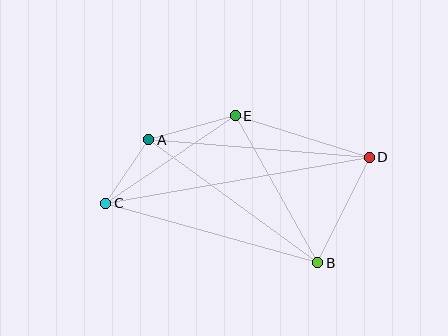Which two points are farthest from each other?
Points C and D are farthest from each other.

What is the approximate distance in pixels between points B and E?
The distance between B and E is approximately 168 pixels.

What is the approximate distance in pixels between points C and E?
The distance between C and E is approximately 156 pixels.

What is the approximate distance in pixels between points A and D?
The distance between A and D is approximately 221 pixels.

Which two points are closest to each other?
Points A and C are closest to each other.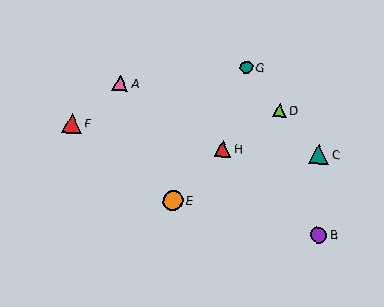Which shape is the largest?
The teal triangle (labeled C) is the largest.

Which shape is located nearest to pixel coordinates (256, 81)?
The teal circle (labeled G) at (246, 67) is nearest to that location.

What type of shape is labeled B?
Shape B is a purple circle.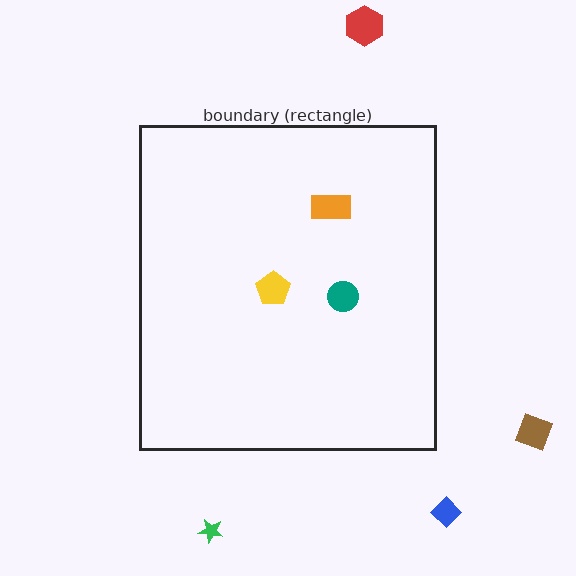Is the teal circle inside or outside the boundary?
Inside.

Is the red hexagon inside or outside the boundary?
Outside.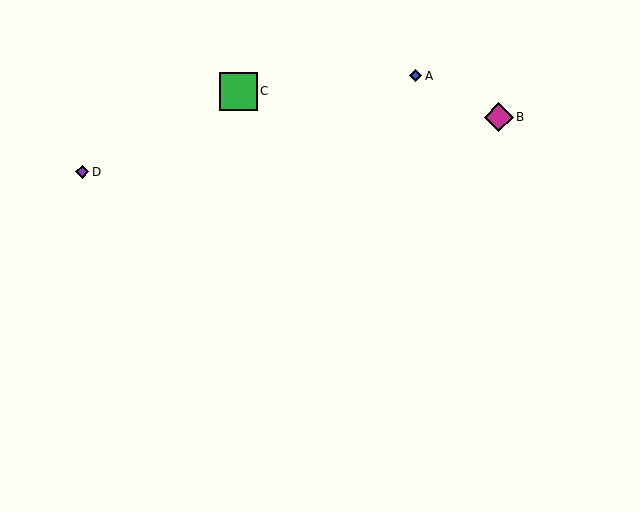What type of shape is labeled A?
Shape A is a blue diamond.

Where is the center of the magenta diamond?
The center of the magenta diamond is at (499, 117).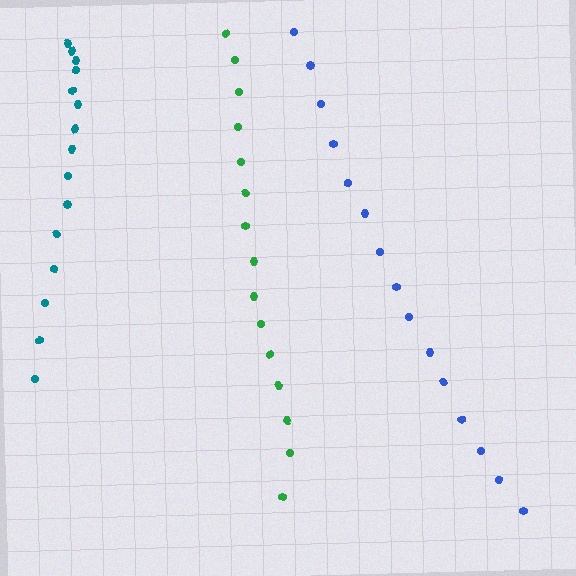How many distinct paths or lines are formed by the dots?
There are 3 distinct paths.